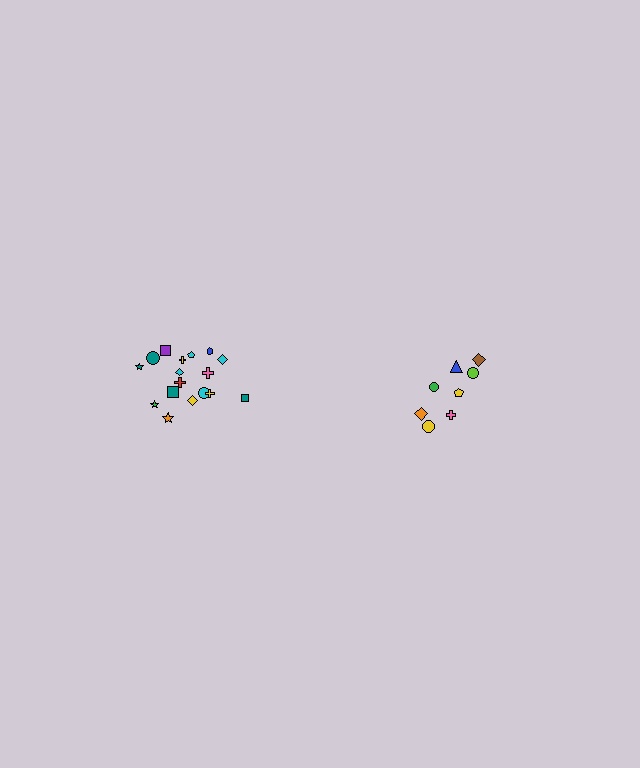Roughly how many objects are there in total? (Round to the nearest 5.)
Roughly 25 objects in total.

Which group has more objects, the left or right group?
The left group.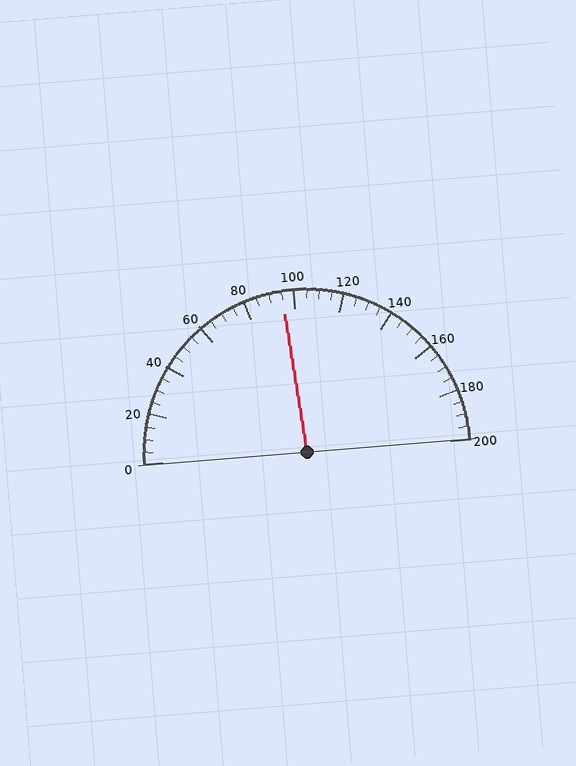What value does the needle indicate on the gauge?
The needle indicates approximately 95.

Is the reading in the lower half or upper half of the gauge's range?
The reading is in the lower half of the range (0 to 200).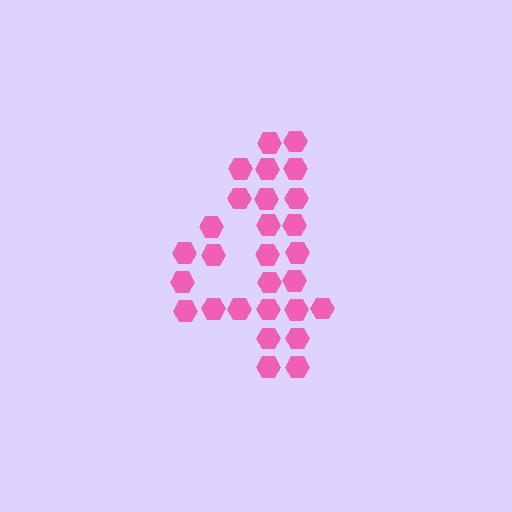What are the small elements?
The small elements are hexagons.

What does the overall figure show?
The overall figure shows the digit 4.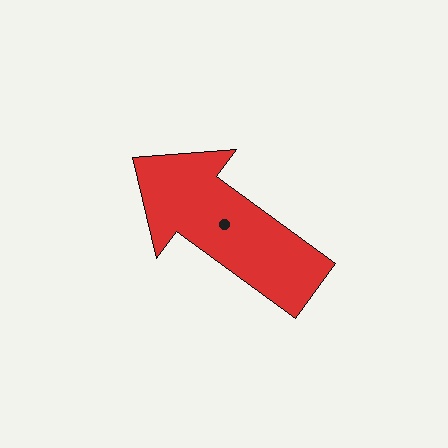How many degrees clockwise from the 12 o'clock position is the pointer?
Approximately 306 degrees.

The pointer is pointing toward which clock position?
Roughly 10 o'clock.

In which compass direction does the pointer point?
Northwest.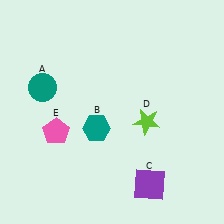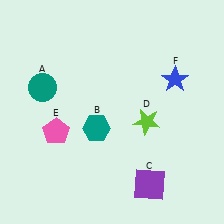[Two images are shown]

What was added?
A blue star (F) was added in Image 2.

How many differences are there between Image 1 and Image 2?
There is 1 difference between the two images.